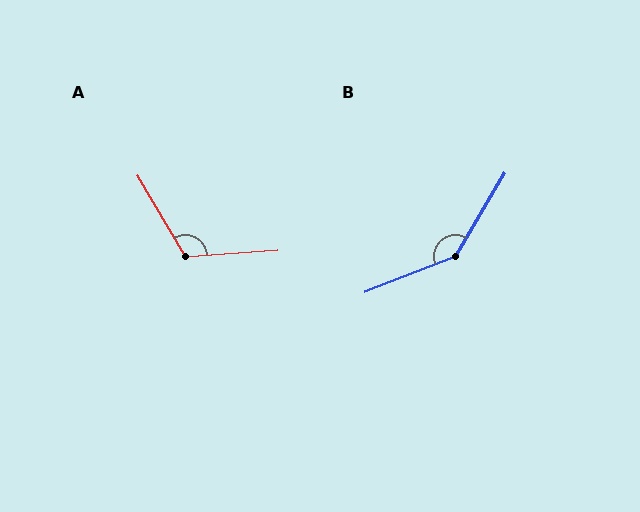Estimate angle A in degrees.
Approximately 116 degrees.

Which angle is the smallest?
A, at approximately 116 degrees.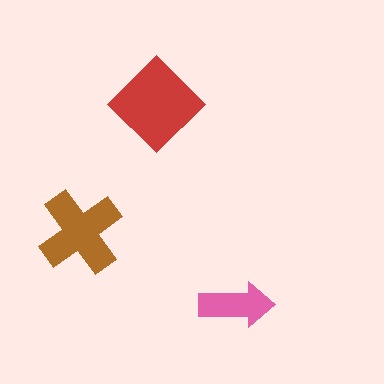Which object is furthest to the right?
The pink arrow is rightmost.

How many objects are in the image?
There are 3 objects in the image.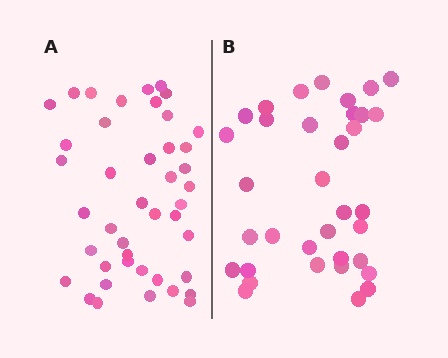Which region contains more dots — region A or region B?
Region A (the left region) has more dots.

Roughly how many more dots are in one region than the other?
Region A has roughly 8 or so more dots than region B.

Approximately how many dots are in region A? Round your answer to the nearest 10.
About 40 dots. (The exact count is 43, which rounds to 40.)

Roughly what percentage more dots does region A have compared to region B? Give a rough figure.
About 25% more.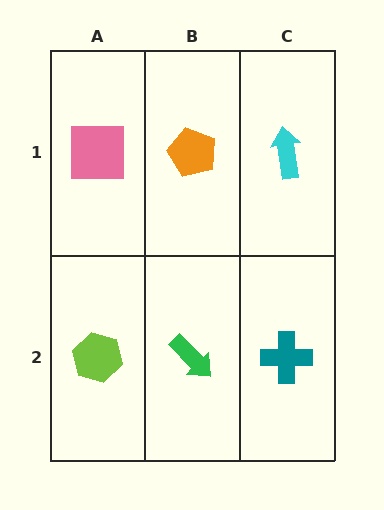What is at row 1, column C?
A cyan arrow.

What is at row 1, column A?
A pink square.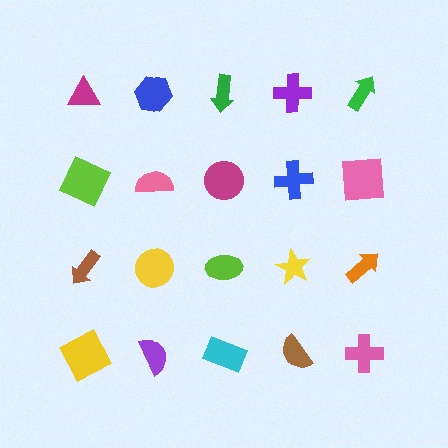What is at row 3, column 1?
A brown arrow.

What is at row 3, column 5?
An orange arrow.